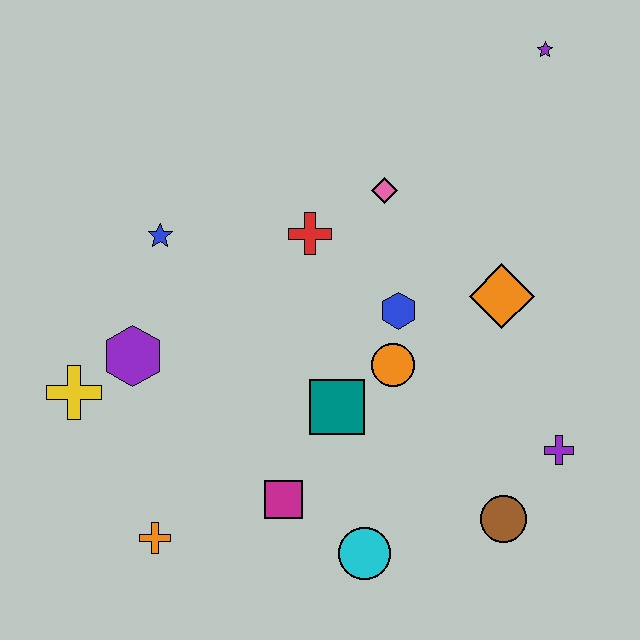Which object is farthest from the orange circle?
The purple star is farthest from the orange circle.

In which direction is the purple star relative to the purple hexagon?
The purple star is to the right of the purple hexagon.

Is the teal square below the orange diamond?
Yes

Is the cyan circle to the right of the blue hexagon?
No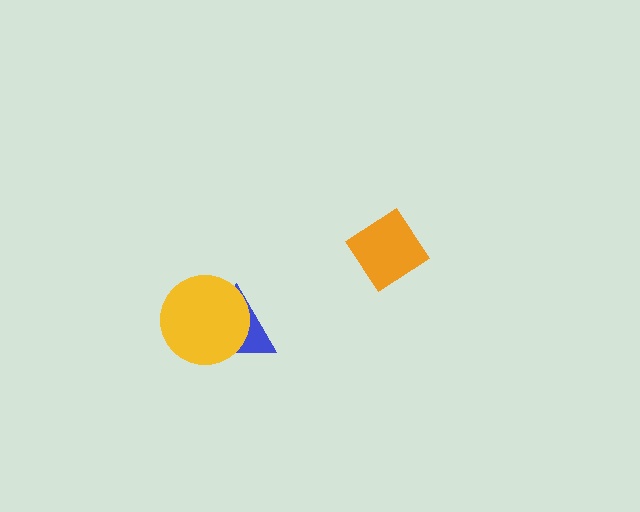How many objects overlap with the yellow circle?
1 object overlaps with the yellow circle.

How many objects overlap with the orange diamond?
0 objects overlap with the orange diamond.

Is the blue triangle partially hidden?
Yes, it is partially covered by another shape.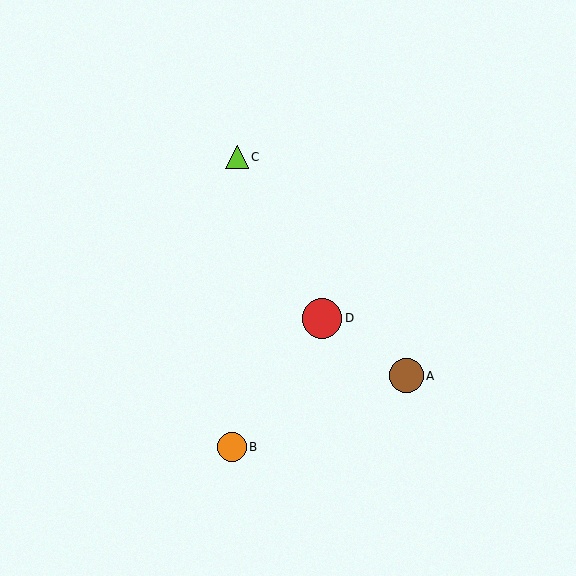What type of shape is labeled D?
Shape D is a red circle.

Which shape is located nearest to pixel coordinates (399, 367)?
The brown circle (labeled A) at (406, 376) is nearest to that location.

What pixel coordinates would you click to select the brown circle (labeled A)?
Click at (406, 376) to select the brown circle A.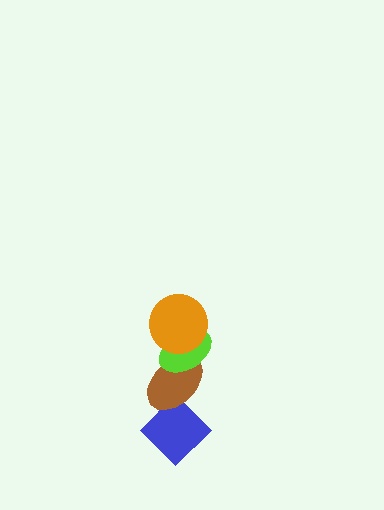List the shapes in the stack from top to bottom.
From top to bottom: the orange circle, the lime ellipse, the brown ellipse, the blue diamond.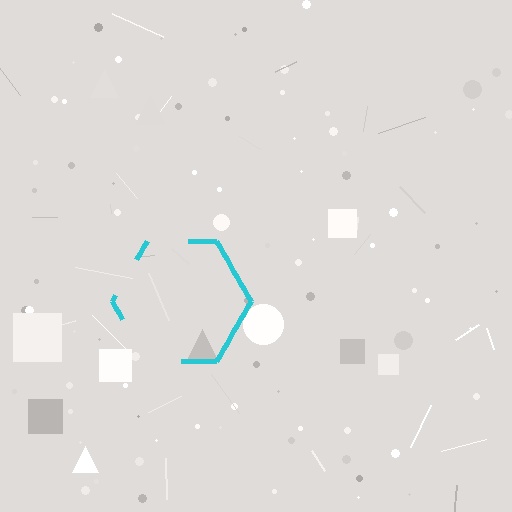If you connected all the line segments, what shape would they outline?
They would outline a hexagon.